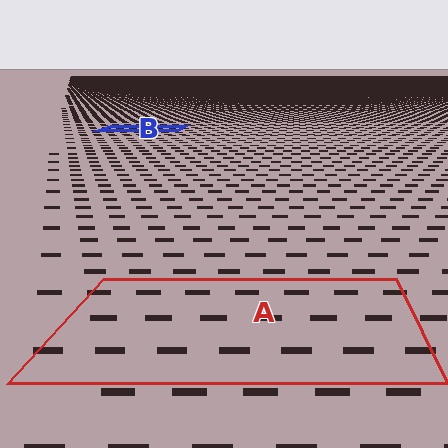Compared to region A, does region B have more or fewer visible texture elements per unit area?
Region B has more texture elements per unit area — they are packed more densely because it is farther away.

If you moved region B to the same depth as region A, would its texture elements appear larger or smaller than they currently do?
They would appear larger. At a closer depth, the same texture elements are projected at a bigger on-screen size.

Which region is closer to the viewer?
Region A is closer. The texture elements there are larger and more spread out.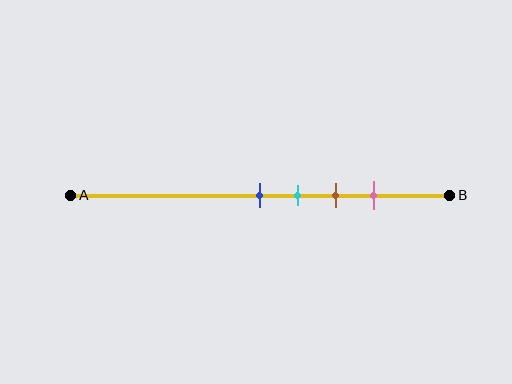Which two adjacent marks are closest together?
The blue and cyan marks are the closest adjacent pair.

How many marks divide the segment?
There are 4 marks dividing the segment.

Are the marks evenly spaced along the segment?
Yes, the marks are approximately evenly spaced.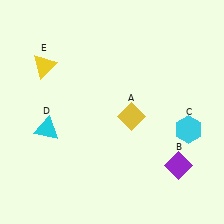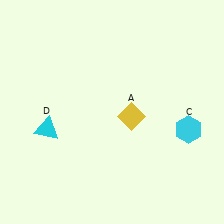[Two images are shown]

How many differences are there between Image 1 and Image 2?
There are 2 differences between the two images.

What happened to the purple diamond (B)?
The purple diamond (B) was removed in Image 2. It was in the bottom-right area of Image 1.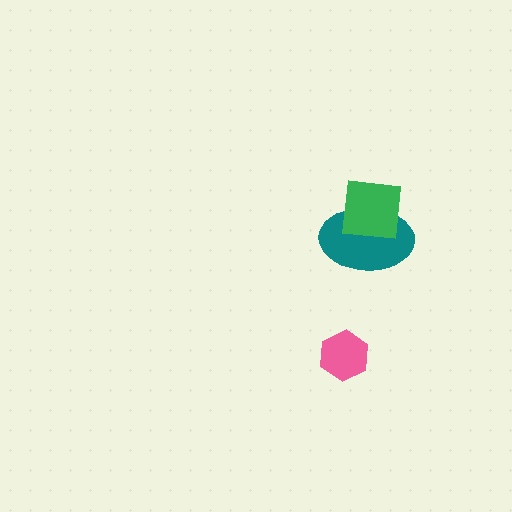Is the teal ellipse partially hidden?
Yes, it is partially covered by another shape.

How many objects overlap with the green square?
1 object overlaps with the green square.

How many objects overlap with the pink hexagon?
0 objects overlap with the pink hexagon.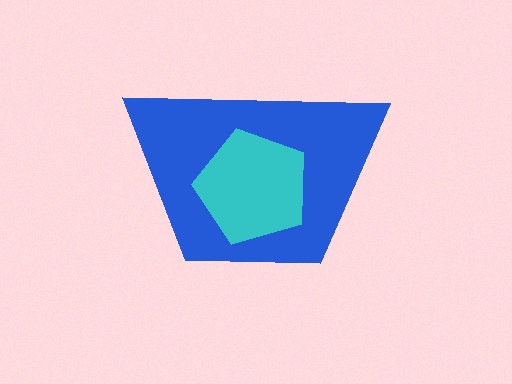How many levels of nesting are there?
2.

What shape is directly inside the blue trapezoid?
The cyan pentagon.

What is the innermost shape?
The cyan pentagon.